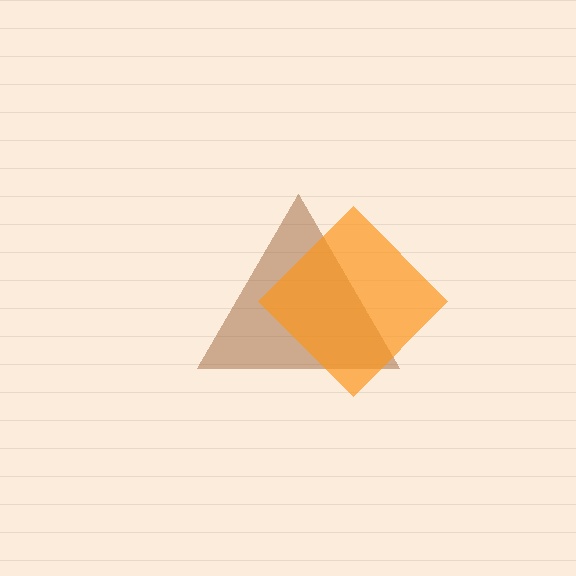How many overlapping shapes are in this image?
There are 2 overlapping shapes in the image.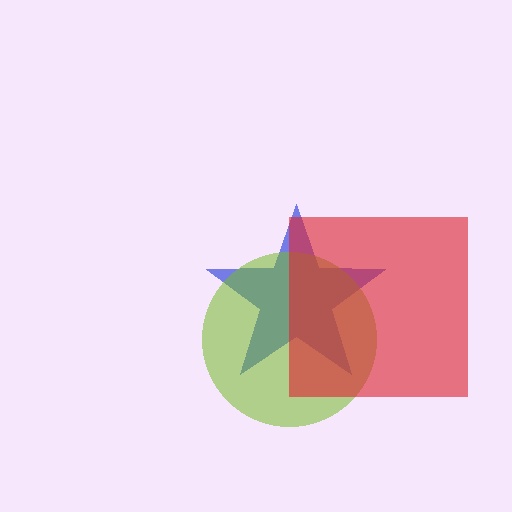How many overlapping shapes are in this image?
There are 3 overlapping shapes in the image.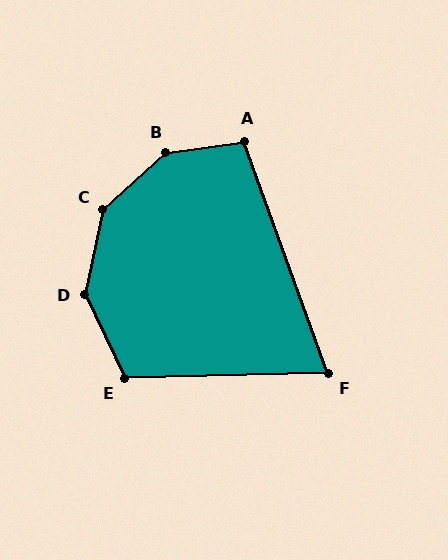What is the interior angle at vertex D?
Approximately 142 degrees (obtuse).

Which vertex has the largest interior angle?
B, at approximately 146 degrees.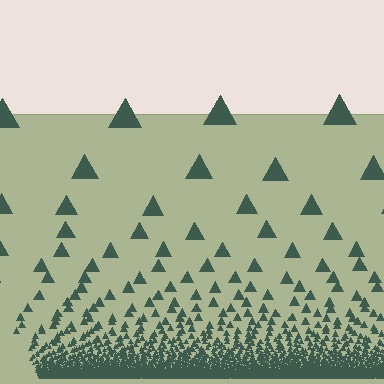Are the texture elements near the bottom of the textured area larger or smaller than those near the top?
Smaller. The gradient is inverted — elements near the bottom are smaller and denser.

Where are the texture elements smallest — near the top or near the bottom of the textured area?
Near the bottom.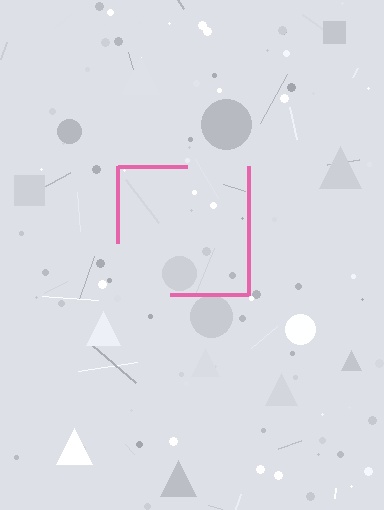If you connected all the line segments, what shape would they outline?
They would outline a square.